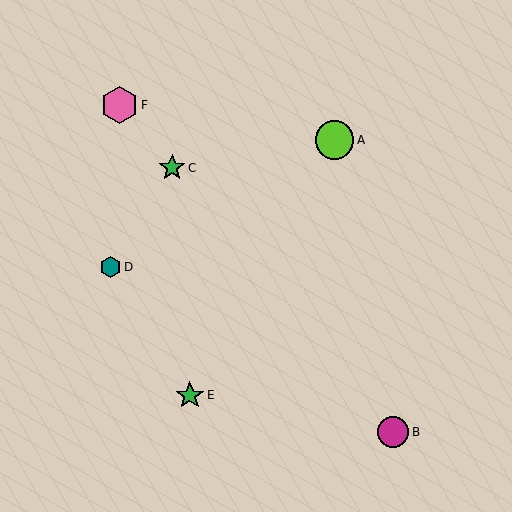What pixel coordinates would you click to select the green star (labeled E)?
Click at (190, 395) to select the green star E.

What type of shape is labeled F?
Shape F is a pink hexagon.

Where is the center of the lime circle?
The center of the lime circle is at (334, 140).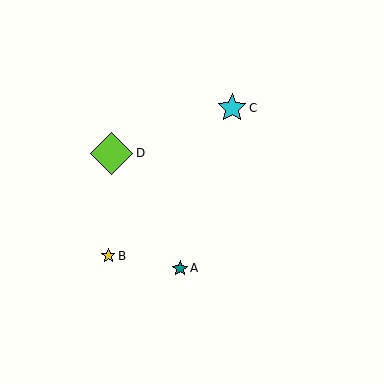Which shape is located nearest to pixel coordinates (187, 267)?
The teal star (labeled A) at (180, 268) is nearest to that location.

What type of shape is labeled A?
Shape A is a teal star.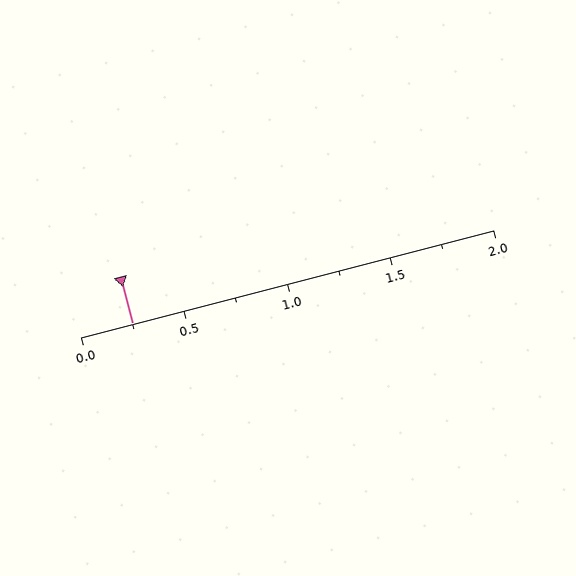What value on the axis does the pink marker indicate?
The marker indicates approximately 0.25.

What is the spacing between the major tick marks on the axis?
The major ticks are spaced 0.5 apart.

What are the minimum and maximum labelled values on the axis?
The axis runs from 0.0 to 2.0.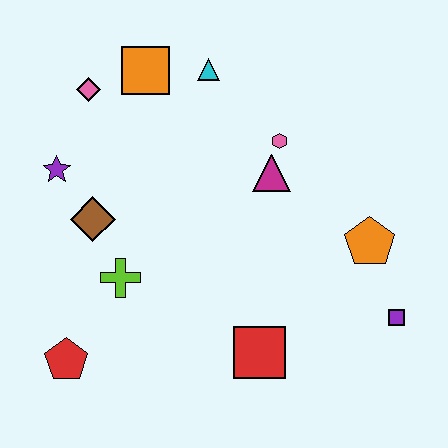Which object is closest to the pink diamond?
The orange square is closest to the pink diamond.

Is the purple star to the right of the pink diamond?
No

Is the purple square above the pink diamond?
No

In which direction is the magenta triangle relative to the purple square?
The magenta triangle is above the purple square.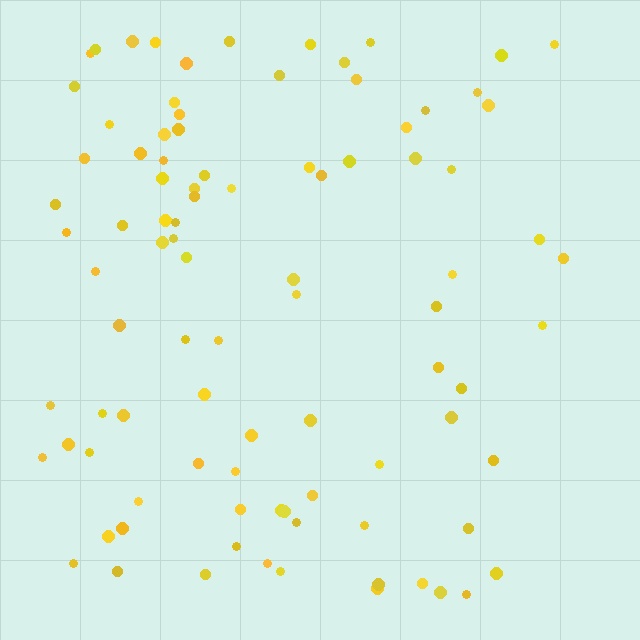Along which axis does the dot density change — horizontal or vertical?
Horizontal.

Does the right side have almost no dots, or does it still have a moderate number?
Still a moderate number, just noticeably fewer than the left.